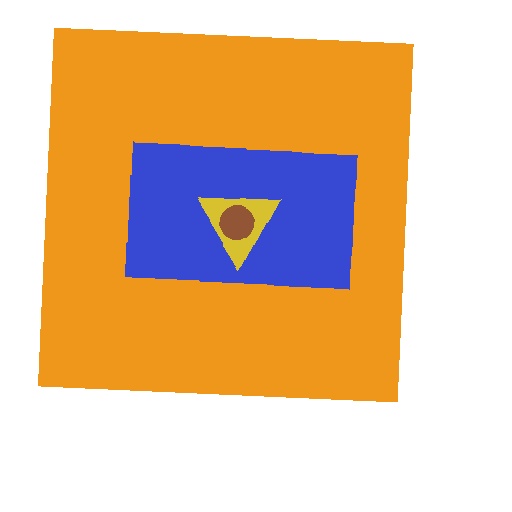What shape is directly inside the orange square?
The blue rectangle.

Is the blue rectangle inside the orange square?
Yes.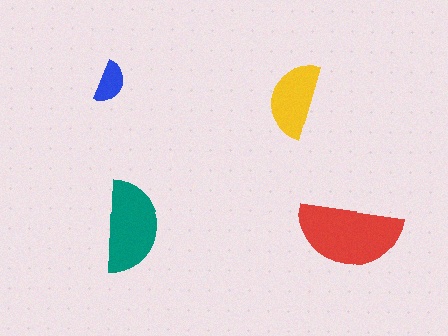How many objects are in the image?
There are 4 objects in the image.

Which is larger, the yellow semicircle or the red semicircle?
The red one.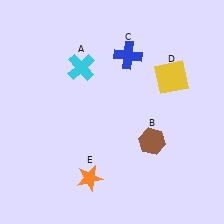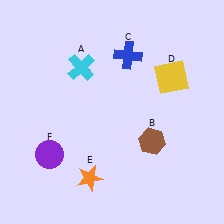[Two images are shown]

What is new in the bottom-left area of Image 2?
A purple circle (F) was added in the bottom-left area of Image 2.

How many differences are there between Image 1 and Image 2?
There is 1 difference between the two images.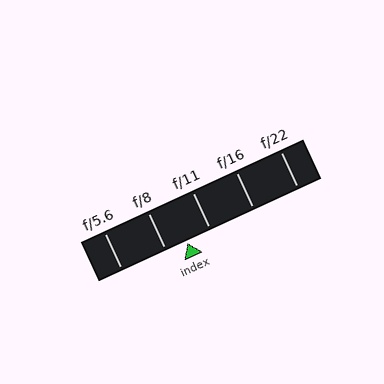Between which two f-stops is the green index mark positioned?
The index mark is between f/8 and f/11.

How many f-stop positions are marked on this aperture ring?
There are 5 f-stop positions marked.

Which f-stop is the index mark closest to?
The index mark is closest to f/8.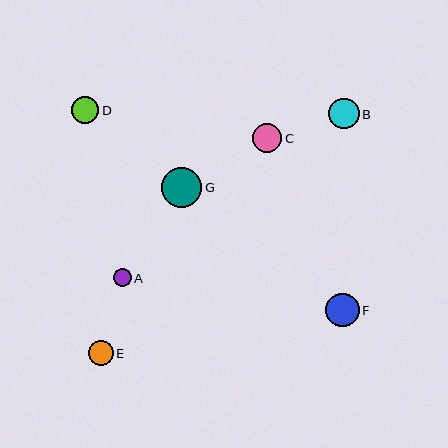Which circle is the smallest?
Circle A is the smallest with a size of approximately 17 pixels.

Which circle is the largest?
Circle G is the largest with a size of approximately 41 pixels.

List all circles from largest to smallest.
From largest to smallest: G, F, B, C, D, E, A.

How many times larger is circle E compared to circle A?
Circle E is approximately 1.4 times the size of circle A.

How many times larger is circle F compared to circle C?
Circle F is approximately 1.1 times the size of circle C.